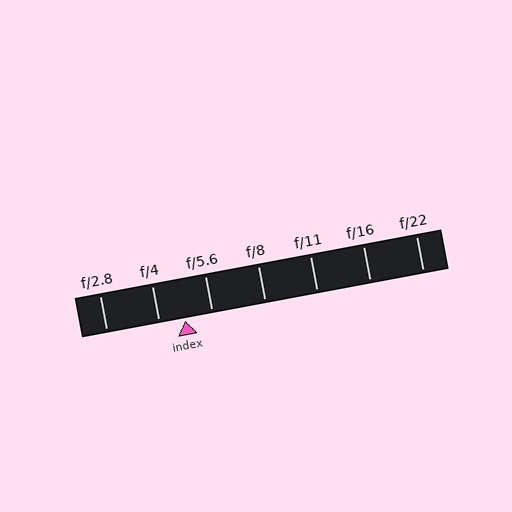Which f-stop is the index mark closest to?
The index mark is closest to f/4.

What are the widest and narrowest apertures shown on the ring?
The widest aperture shown is f/2.8 and the narrowest is f/22.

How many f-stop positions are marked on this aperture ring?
There are 7 f-stop positions marked.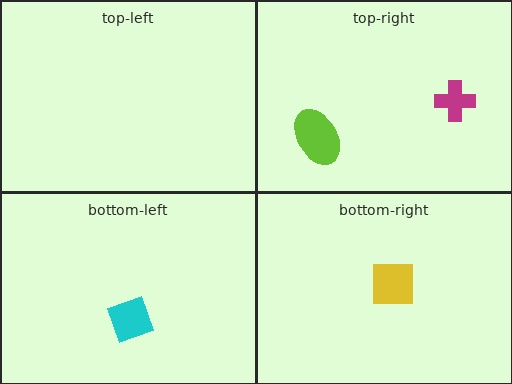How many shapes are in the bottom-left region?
1.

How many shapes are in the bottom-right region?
1.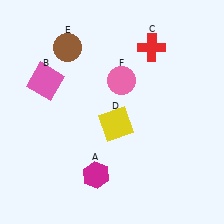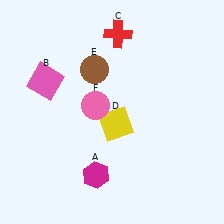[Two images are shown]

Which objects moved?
The objects that moved are: the red cross (C), the brown circle (E), the pink circle (F).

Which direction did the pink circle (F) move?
The pink circle (F) moved left.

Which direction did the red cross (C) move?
The red cross (C) moved left.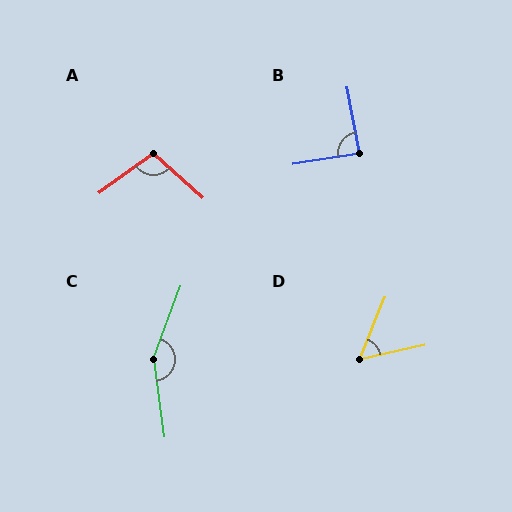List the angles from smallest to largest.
D (55°), B (88°), A (102°), C (151°).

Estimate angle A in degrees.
Approximately 102 degrees.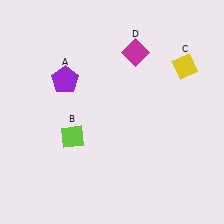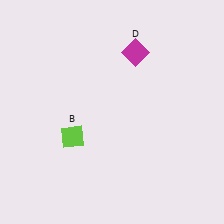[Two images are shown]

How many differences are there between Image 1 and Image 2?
There are 2 differences between the two images.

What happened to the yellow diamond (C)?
The yellow diamond (C) was removed in Image 2. It was in the top-right area of Image 1.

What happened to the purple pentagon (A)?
The purple pentagon (A) was removed in Image 2. It was in the top-left area of Image 1.